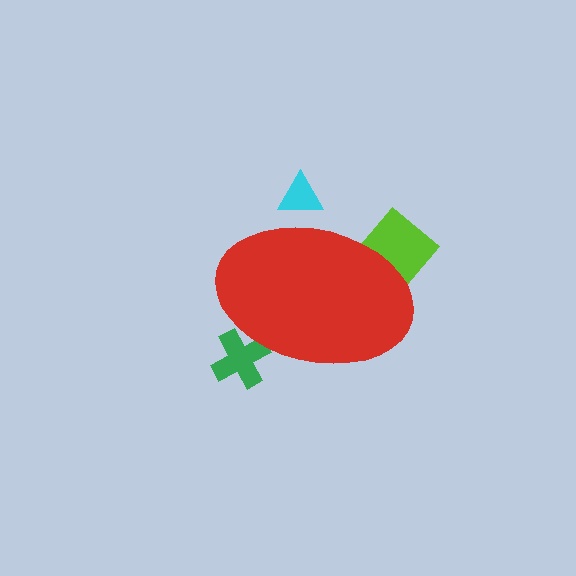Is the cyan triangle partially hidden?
Yes, the cyan triangle is partially hidden behind the red ellipse.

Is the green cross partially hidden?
Yes, the green cross is partially hidden behind the red ellipse.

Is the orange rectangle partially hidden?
Yes, the orange rectangle is partially hidden behind the red ellipse.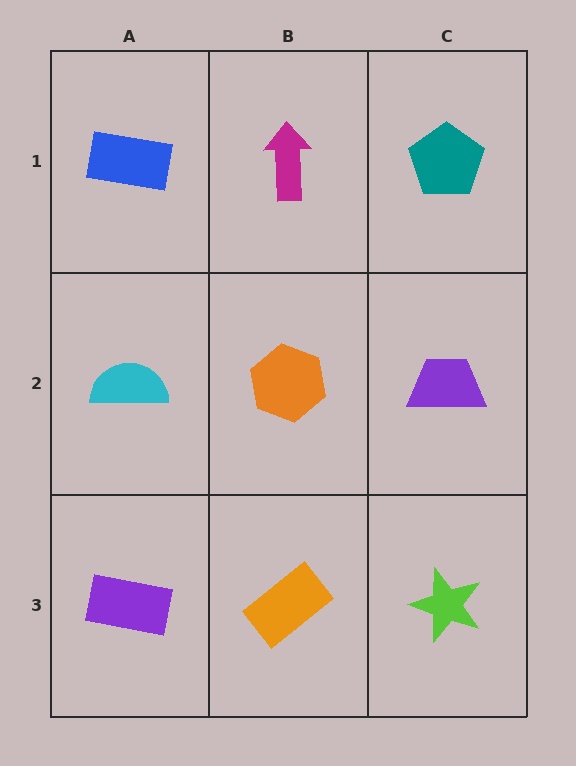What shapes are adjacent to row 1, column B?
An orange hexagon (row 2, column B), a blue rectangle (row 1, column A), a teal pentagon (row 1, column C).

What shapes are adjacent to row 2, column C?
A teal pentagon (row 1, column C), a lime star (row 3, column C), an orange hexagon (row 2, column B).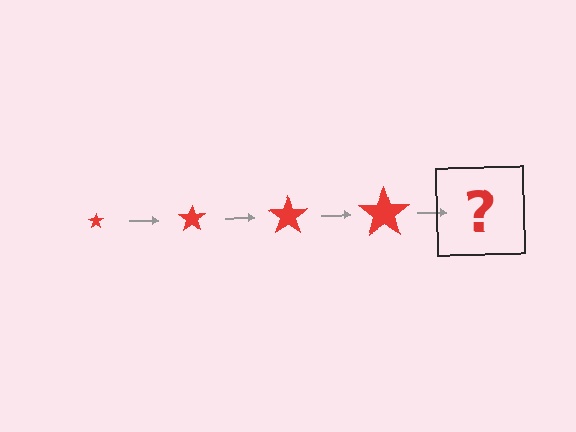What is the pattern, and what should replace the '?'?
The pattern is that the star gets progressively larger each step. The '?' should be a red star, larger than the previous one.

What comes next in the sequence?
The next element should be a red star, larger than the previous one.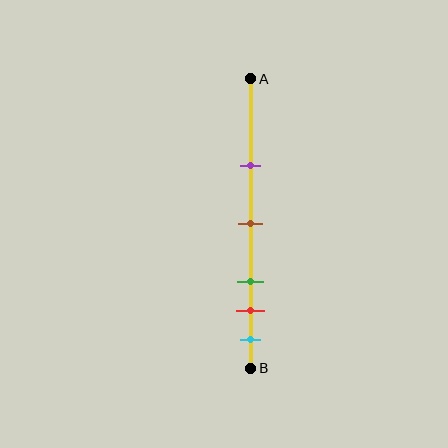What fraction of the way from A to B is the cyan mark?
The cyan mark is approximately 90% (0.9) of the way from A to B.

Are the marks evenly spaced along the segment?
No, the marks are not evenly spaced.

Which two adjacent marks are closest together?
The red and cyan marks are the closest adjacent pair.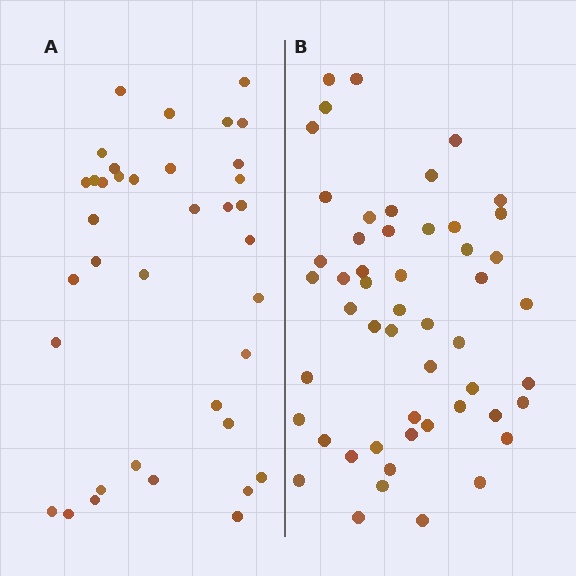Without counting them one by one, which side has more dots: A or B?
Region B (the right region) has more dots.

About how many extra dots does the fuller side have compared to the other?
Region B has approximately 15 more dots than region A.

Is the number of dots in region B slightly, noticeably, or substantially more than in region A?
Region B has noticeably more, but not dramatically so. The ratio is roughly 1.4 to 1.